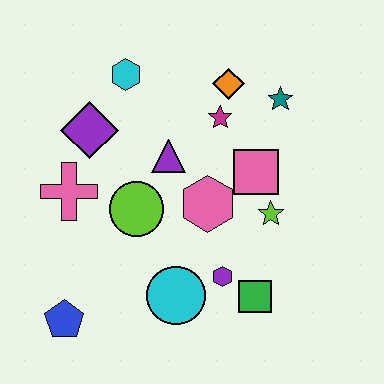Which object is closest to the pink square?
The lime star is closest to the pink square.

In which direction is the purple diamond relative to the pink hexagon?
The purple diamond is to the left of the pink hexagon.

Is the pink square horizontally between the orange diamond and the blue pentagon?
No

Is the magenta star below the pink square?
No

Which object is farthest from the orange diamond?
The blue pentagon is farthest from the orange diamond.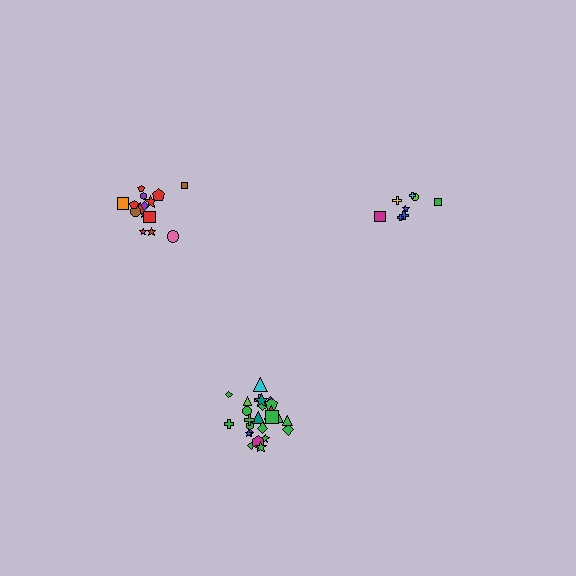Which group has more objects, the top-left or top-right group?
The top-left group.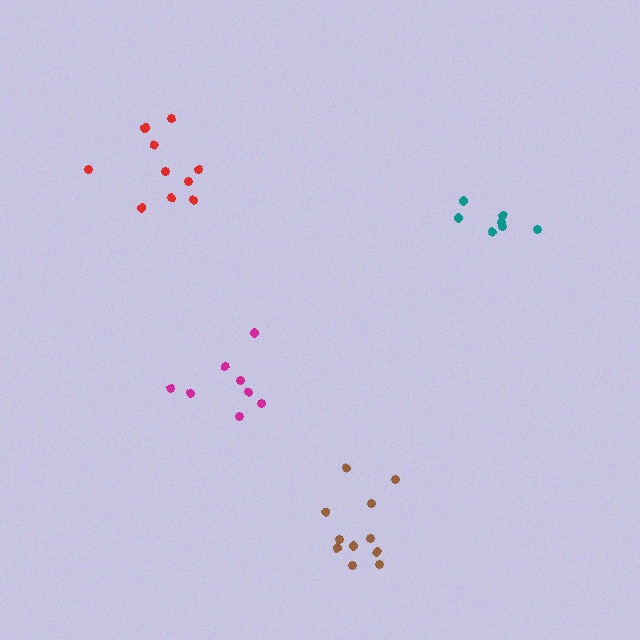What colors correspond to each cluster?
The clusters are colored: teal, red, brown, magenta.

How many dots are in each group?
Group 1: 7 dots, Group 2: 10 dots, Group 3: 11 dots, Group 4: 8 dots (36 total).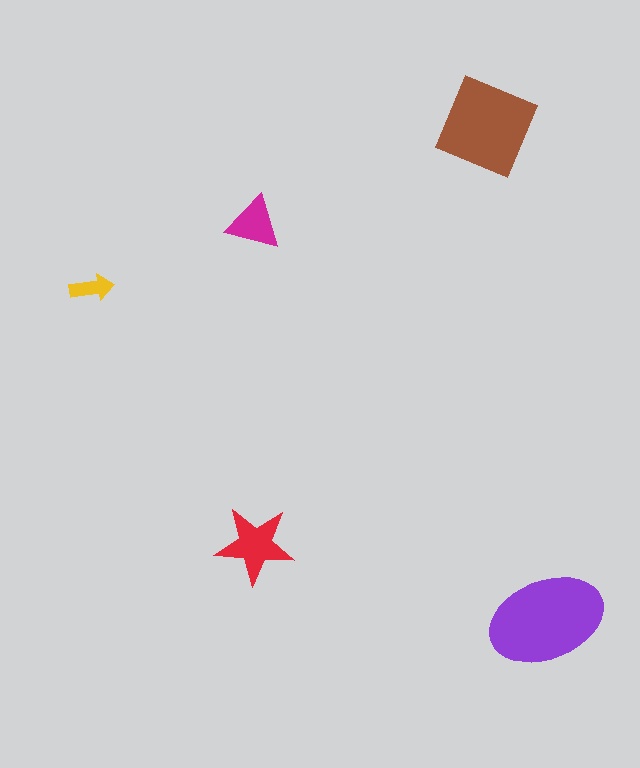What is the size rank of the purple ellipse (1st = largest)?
1st.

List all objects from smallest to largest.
The yellow arrow, the magenta triangle, the red star, the brown diamond, the purple ellipse.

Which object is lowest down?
The purple ellipse is bottommost.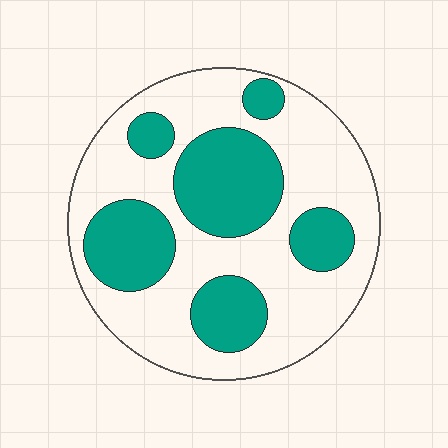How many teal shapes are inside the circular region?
6.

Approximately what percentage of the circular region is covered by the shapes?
Approximately 35%.